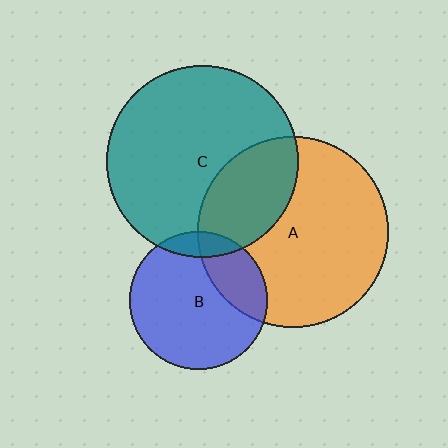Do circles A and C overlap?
Yes.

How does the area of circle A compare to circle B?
Approximately 1.9 times.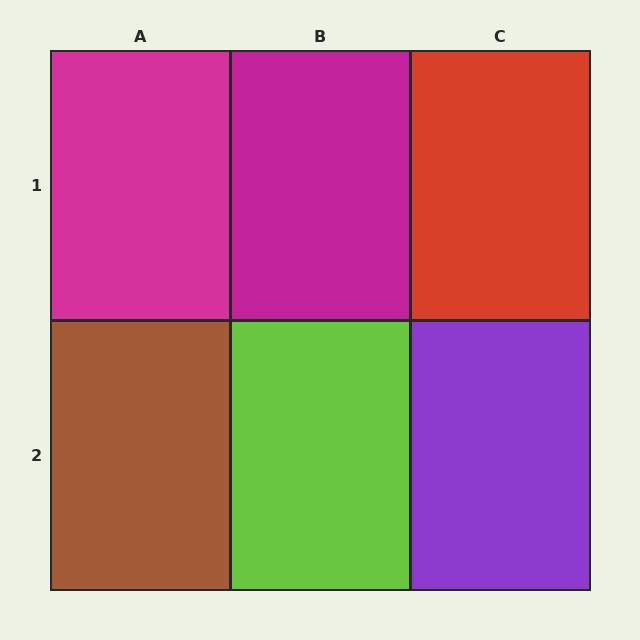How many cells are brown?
1 cell is brown.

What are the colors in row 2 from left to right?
Brown, lime, purple.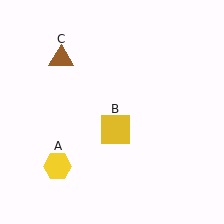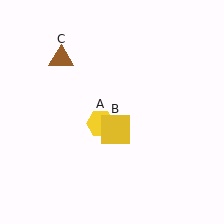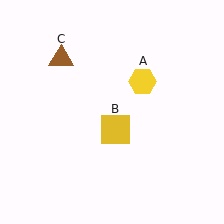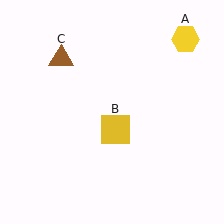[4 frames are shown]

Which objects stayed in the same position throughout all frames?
Yellow square (object B) and brown triangle (object C) remained stationary.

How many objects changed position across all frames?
1 object changed position: yellow hexagon (object A).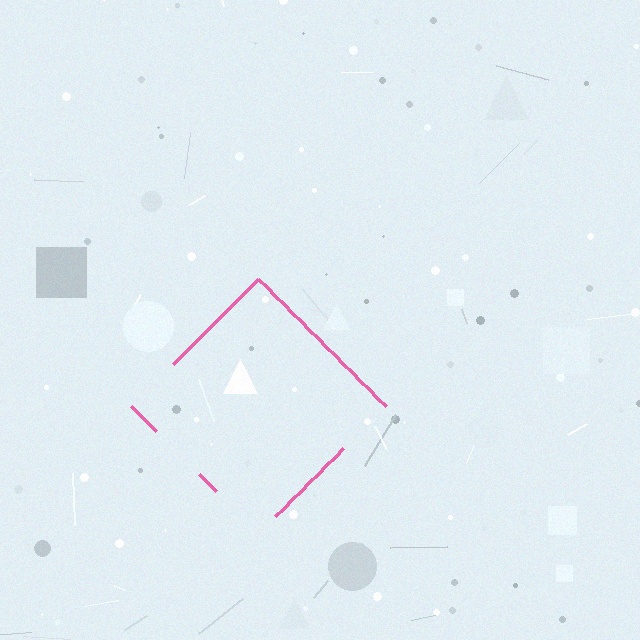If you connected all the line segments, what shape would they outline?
They would outline a diamond.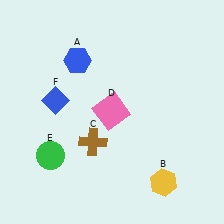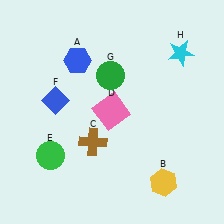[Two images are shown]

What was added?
A green circle (G), a cyan star (H) were added in Image 2.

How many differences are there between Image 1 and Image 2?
There are 2 differences between the two images.